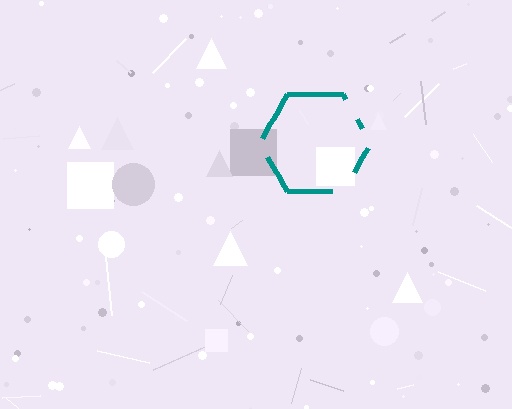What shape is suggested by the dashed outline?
The dashed outline suggests a hexagon.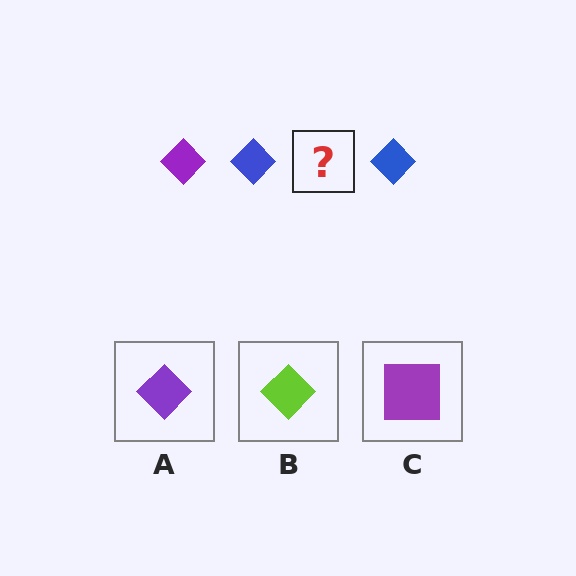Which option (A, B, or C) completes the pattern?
A.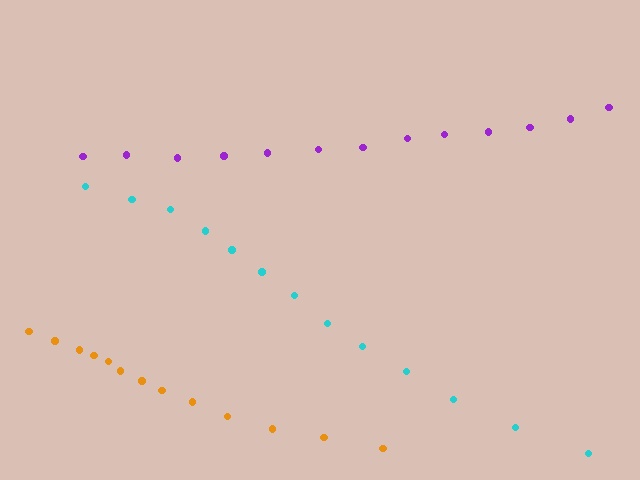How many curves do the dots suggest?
There are 3 distinct paths.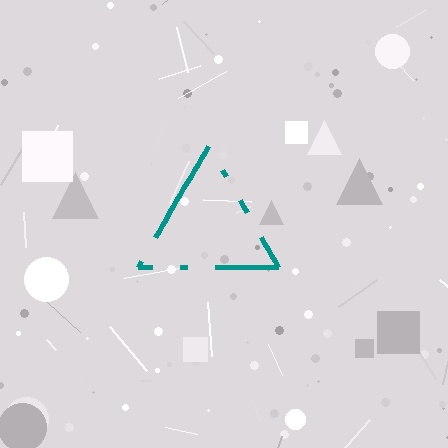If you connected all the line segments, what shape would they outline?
They would outline a triangle.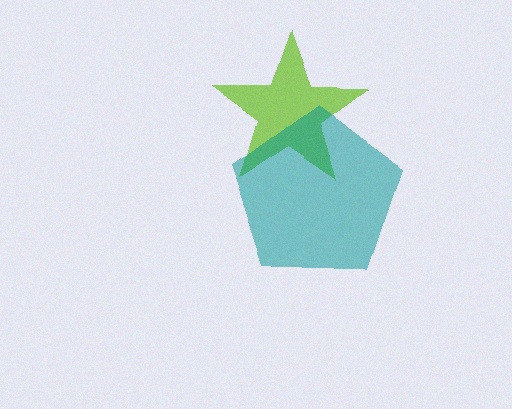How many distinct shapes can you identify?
There are 2 distinct shapes: a lime star, a teal pentagon.